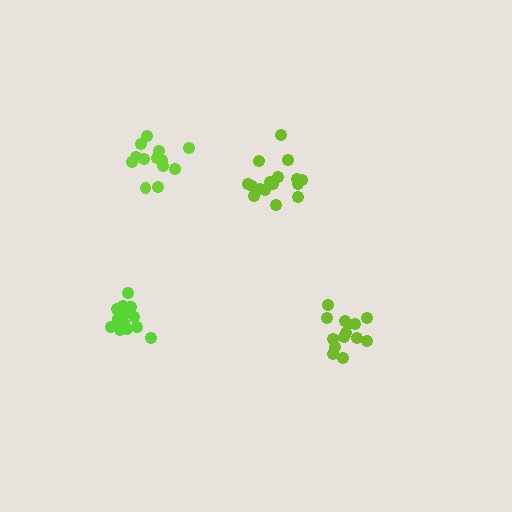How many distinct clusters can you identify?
There are 4 distinct clusters.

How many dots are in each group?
Group 1: 14 dots, Group 2: 16 dots, Group 3: 16 dots, Group 4: 13 dots (59 total).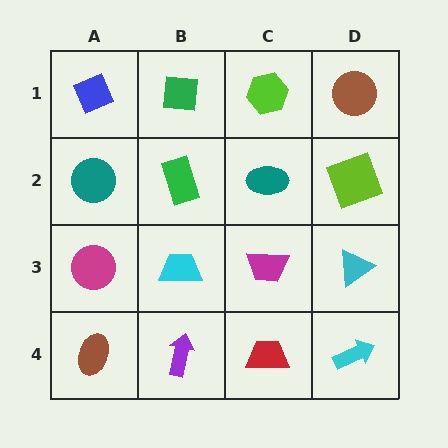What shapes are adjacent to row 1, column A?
A teal circle (row 2, column A), a green square (row 1, column B).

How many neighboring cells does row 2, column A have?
3.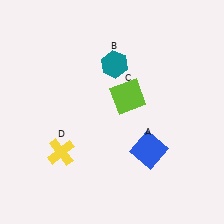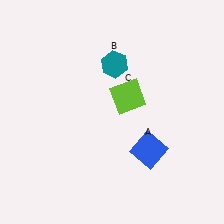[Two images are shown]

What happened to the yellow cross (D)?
The yellow cross (D) was removed in Image 2. It was in the bottom-left area of Image 1.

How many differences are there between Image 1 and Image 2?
There is 1 difference between the two images.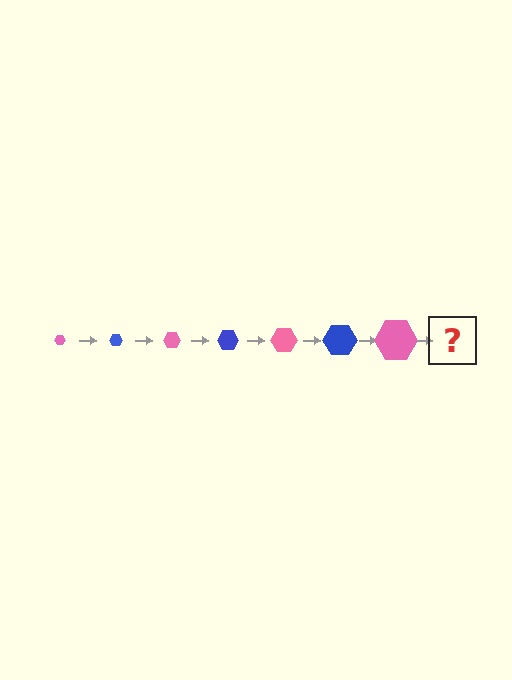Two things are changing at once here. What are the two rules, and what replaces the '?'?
The two rules are that the hexagon grows larger each step and the color cycles through pink and blue. The '?' should be a blue hexagon, larger than the previous one.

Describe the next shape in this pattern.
It should be a blue hexagon, larger than the previous one.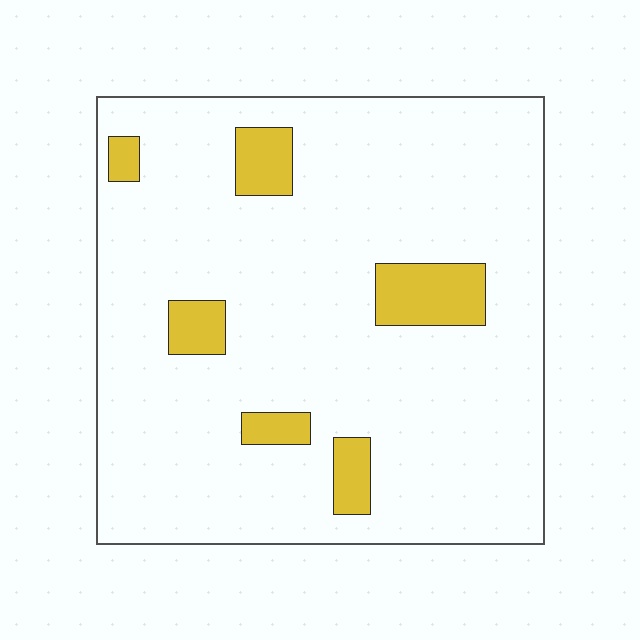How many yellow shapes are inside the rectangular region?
6.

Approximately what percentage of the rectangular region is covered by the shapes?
Approximately 10%.